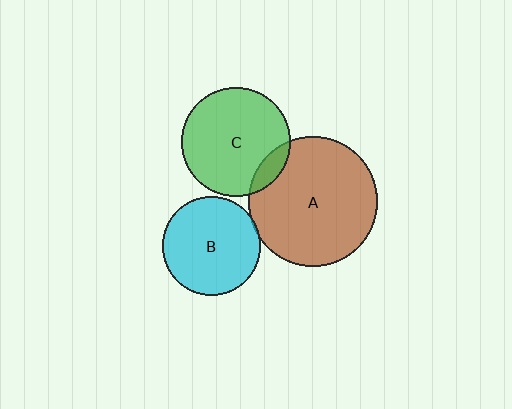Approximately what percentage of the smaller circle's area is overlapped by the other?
Approximately 5%.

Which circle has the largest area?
Circle A (brown).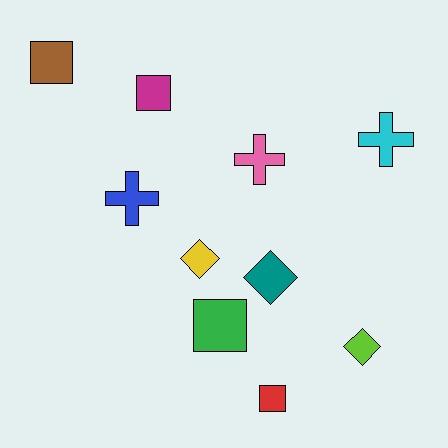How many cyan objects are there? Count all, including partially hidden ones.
There is 1 cyan object.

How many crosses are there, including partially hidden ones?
There are 3 crosses.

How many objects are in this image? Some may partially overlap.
There are 10 objects.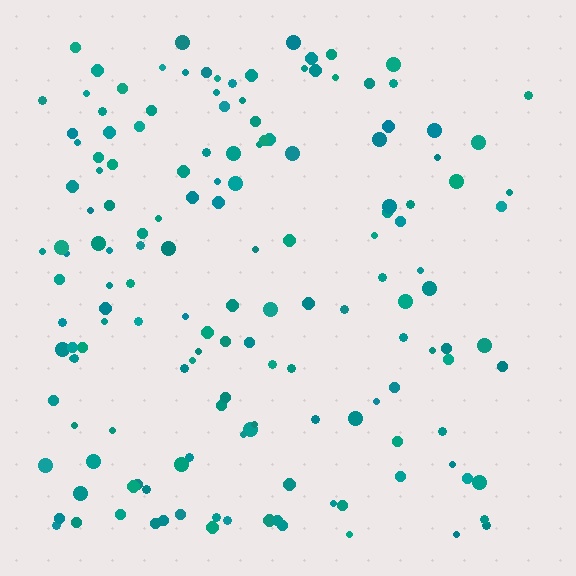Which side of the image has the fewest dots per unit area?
The right.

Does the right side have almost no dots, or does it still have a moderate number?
Still a moderate number, just noticeably fewer than the left.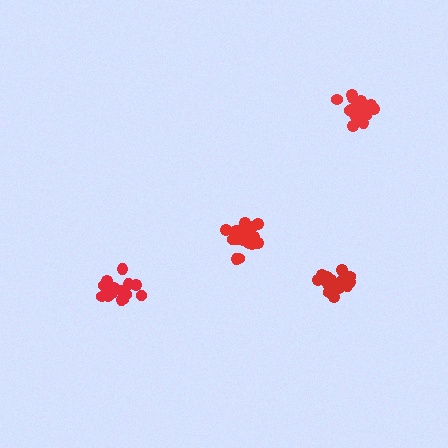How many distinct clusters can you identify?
There are 4 distinct clusters.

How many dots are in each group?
Group 1: 17 dots, Group 2: 20 dots, Group 3: 19 dots, Group 4: 19 dots (75 total).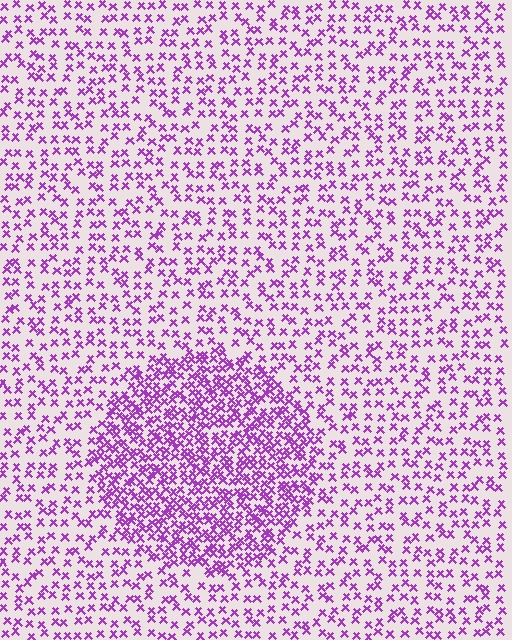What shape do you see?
I see a circle.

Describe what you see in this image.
The image contains small purple elements arranged at two different densities. A circle-shaped region is visible where the elements are more densely packed than the surrounding area.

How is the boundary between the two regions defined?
The boundary is defined by a change in element density (approximately 2.2x ratio). All elements are the same color, size, and shape.